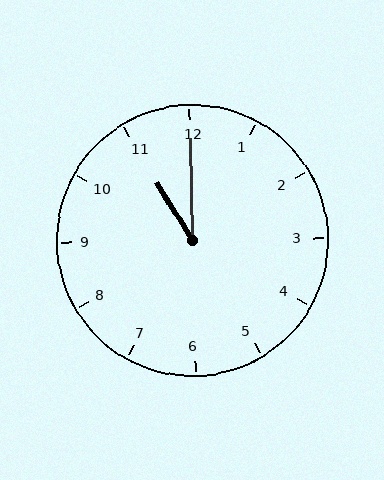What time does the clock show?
11:00.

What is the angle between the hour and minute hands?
Approximately 30 degrees.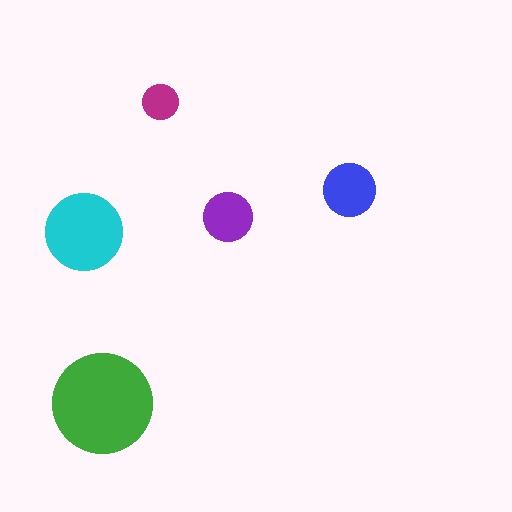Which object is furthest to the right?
The blue circle is rightmost.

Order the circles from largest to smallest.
the green one, the cyan one, the blue one, the purple one, the magenta one.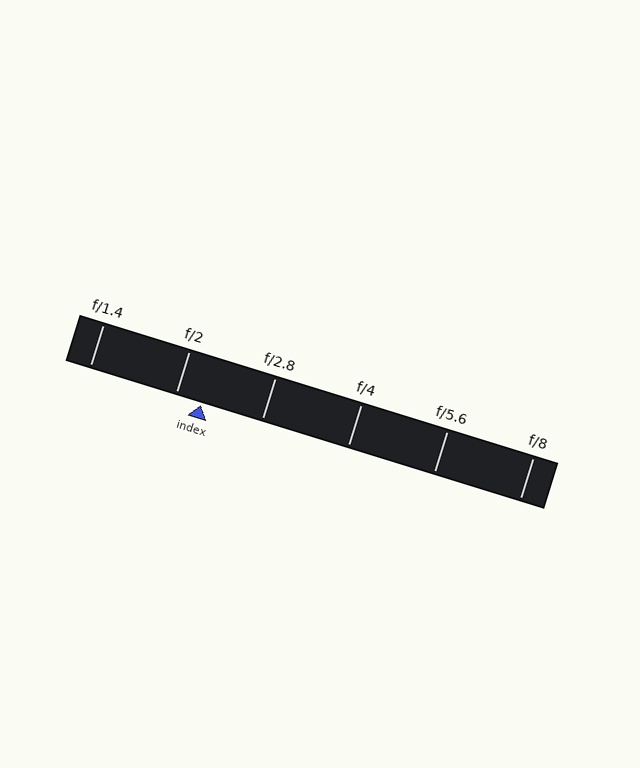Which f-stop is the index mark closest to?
The index mark is closest to f/2.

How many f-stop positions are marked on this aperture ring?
There are 6 f-stop positions marked.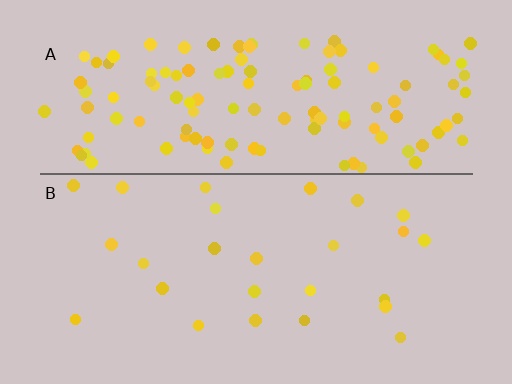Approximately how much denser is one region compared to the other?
Approximately 4.8× — region A over region B.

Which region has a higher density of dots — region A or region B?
A (the top).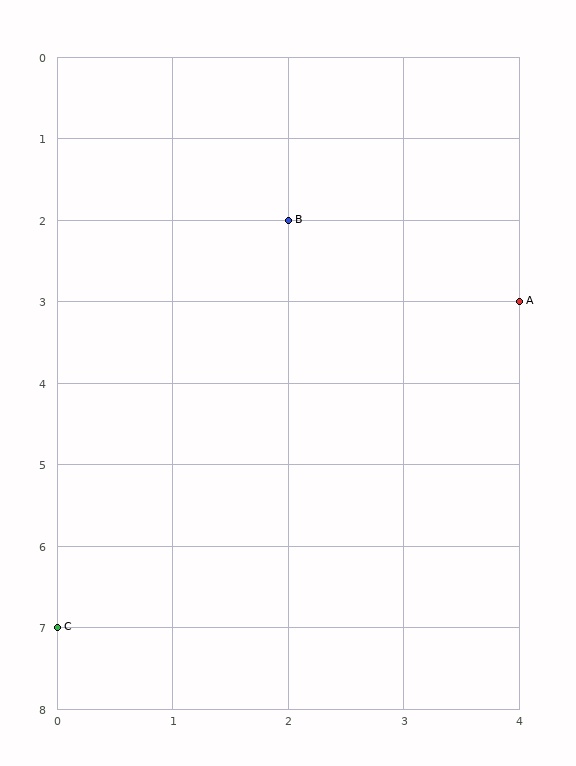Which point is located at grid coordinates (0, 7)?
Point C is at (0, 7).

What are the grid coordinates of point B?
Point B is at grid coordinates (2, 2).